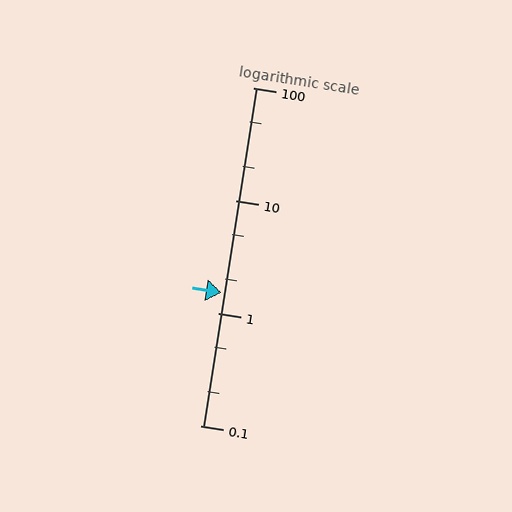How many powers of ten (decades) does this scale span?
The scale spans 3 decades, from 0.1 to 100.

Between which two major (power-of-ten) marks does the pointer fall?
The pointer is between 1 and 10.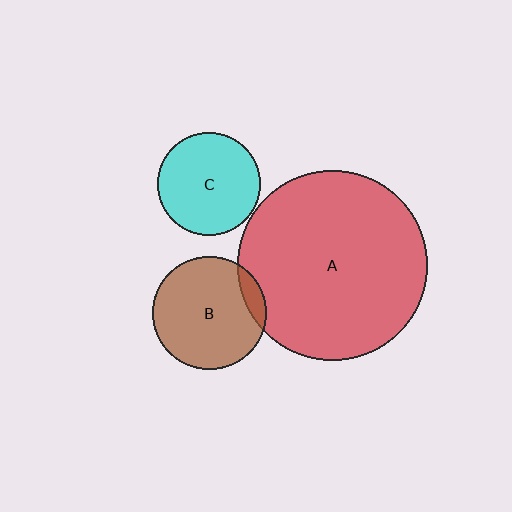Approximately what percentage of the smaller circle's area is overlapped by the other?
Approximately 10%.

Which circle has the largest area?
Circle A (red).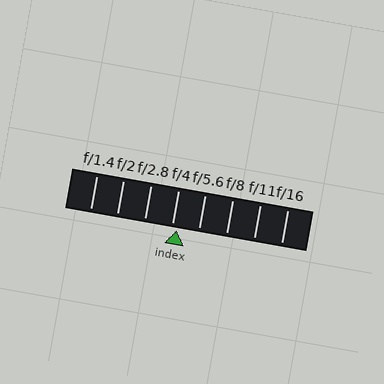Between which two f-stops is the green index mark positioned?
The index mark is between f/4 and f/5.6.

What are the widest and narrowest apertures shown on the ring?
The widest aperture shown is f/1.4 and the narrowest is f/16.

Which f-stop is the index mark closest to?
The index mark is closest to f/4.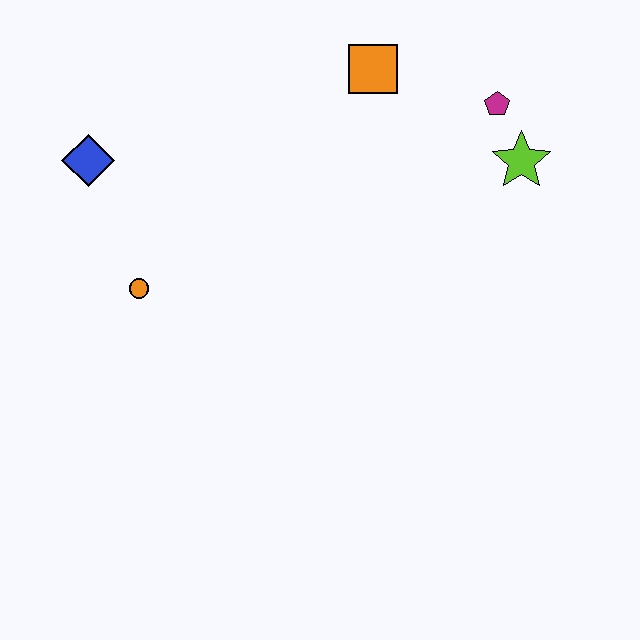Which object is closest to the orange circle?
The blue diamond is closest to the orange circle.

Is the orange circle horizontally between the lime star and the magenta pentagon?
No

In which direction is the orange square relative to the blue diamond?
The orange square is to the right of the blue diamond.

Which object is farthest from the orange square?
The orange circle is farthest from the orange square.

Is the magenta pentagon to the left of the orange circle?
No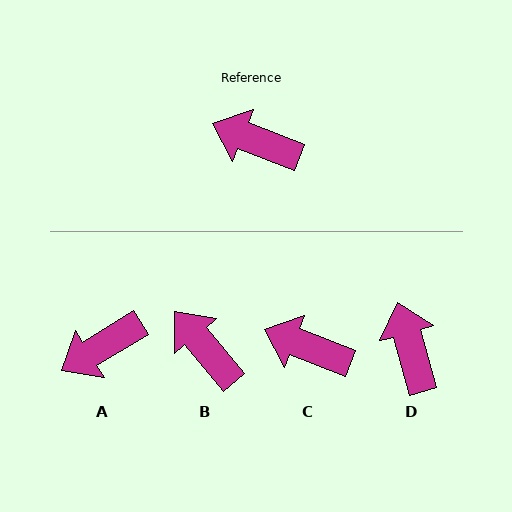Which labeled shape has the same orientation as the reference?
C.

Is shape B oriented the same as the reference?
No, it is off by about 29 degrees.